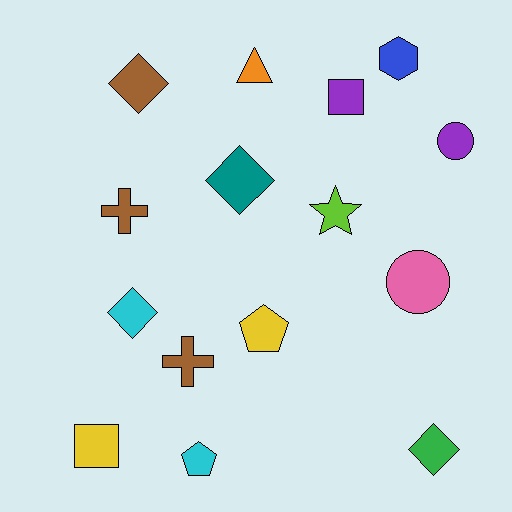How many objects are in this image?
There are 15 objects.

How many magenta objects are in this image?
There are no magenta objects.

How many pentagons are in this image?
There are 2 pentagons.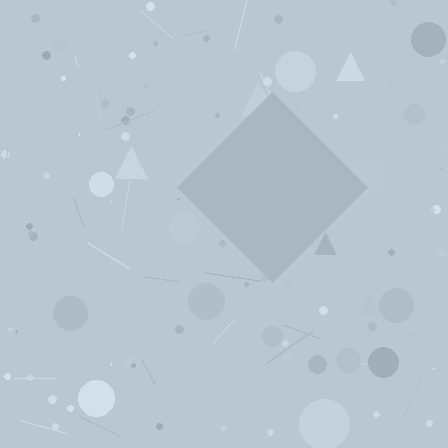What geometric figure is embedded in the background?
A diamond is embedded in the background.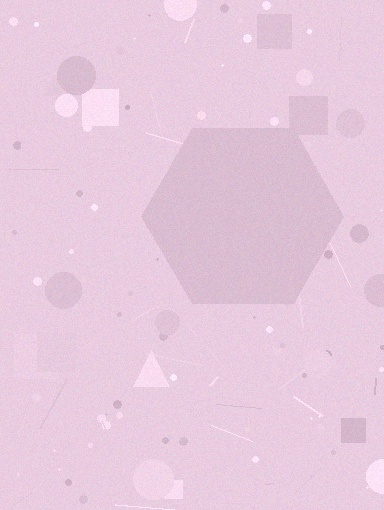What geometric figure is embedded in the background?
A hexagon is embedded in the background.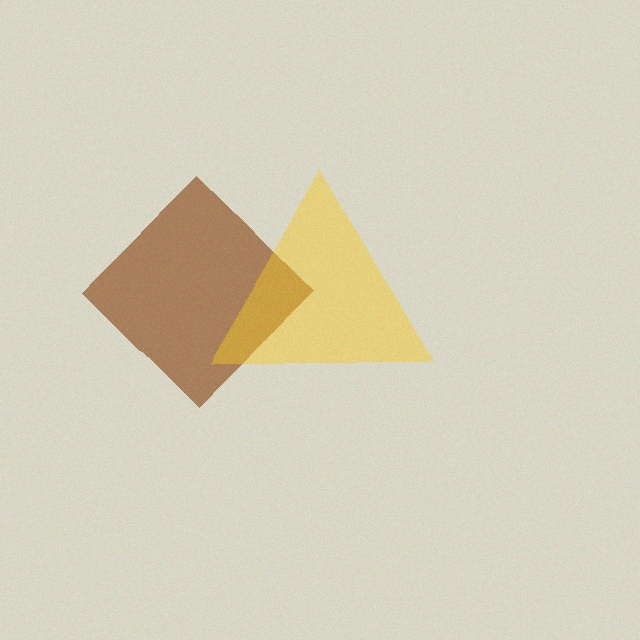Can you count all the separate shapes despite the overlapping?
Yes, there are 2 separate shapes.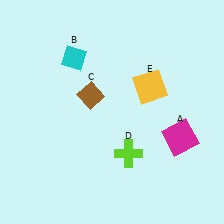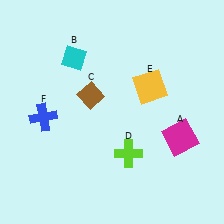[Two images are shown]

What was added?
A blue cross (F) was added in Image 2.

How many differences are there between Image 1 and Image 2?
There is 1 difference between the two images.